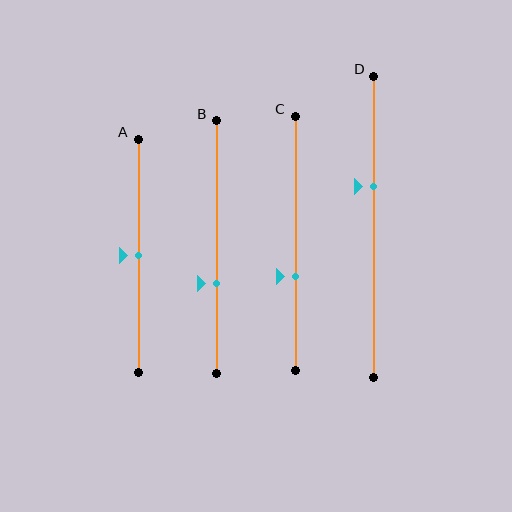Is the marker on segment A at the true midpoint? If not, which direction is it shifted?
Yes, the marker on segment A is at the true midpoint.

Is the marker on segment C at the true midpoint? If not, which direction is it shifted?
No, the marker on segment C is shifted downward by about 13% of the segment length.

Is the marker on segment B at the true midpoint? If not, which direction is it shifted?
No, the marker on segment B is shifted downward by about 14% of the segment length.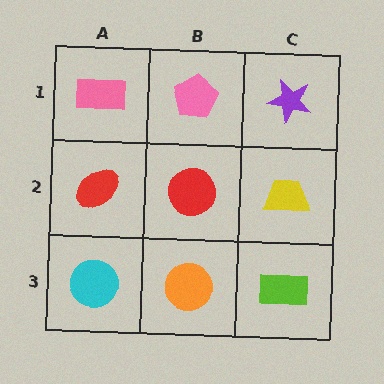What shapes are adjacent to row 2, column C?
A purple star (row 1, column C), a lime rectangle (row 3, column C), a red circle (row 2, column B).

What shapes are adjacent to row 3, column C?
A yellow trapezoid (row 2, column C), an orange circle (row 3, column B).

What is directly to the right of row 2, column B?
A yellow trapezoid.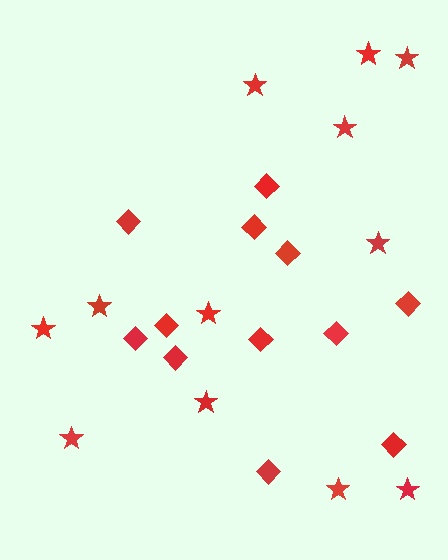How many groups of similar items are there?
There are 2 groups: one group of stars (12) and one group of diamonds (12).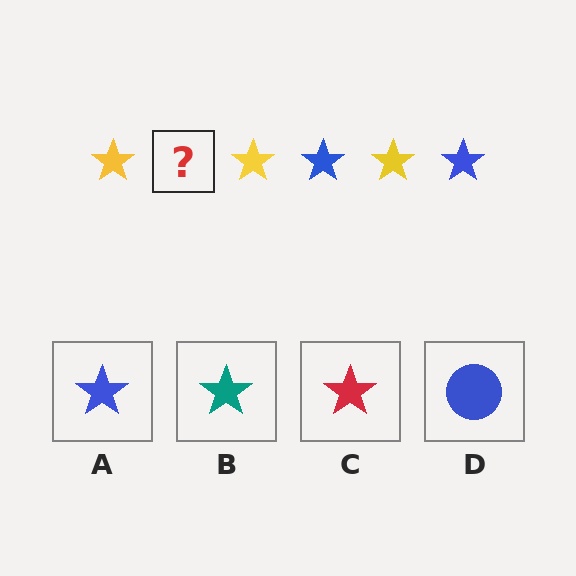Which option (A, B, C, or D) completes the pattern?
A.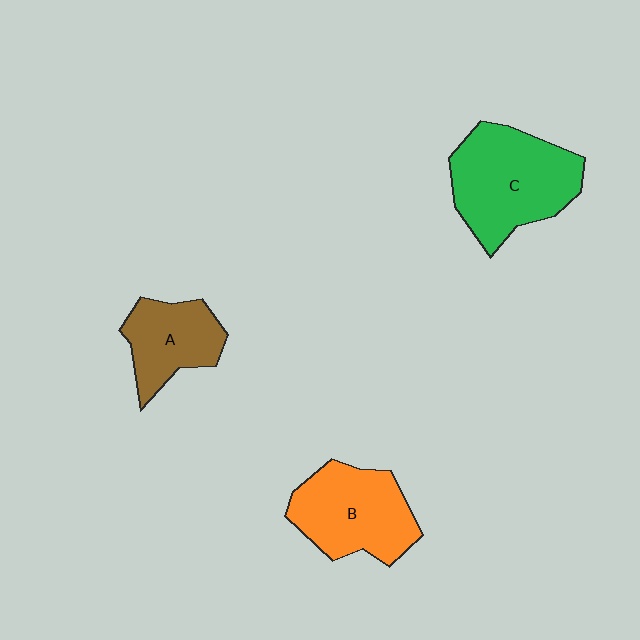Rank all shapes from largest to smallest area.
From largest to smallest: C (green), B (orange), A (brown).